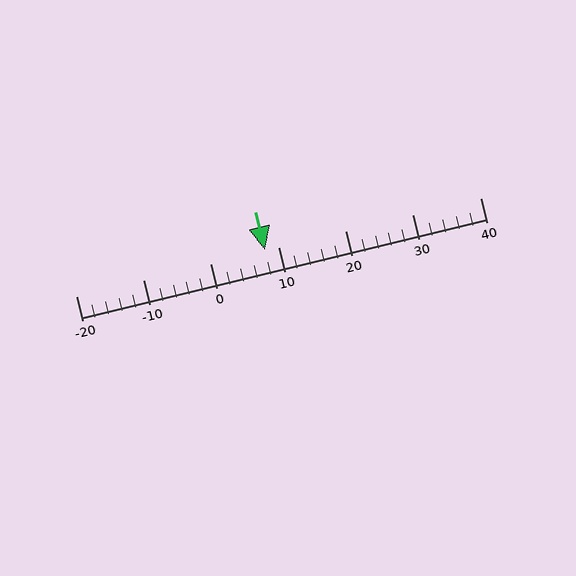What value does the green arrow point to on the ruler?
The green arrow points to approximately 8.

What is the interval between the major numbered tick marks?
The major tick marks are spaced 10 units apart.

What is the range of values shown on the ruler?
The ruler shows values from -20 to 40.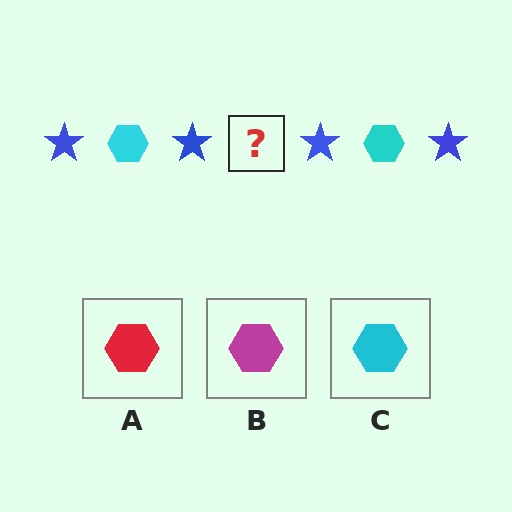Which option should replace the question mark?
Option C.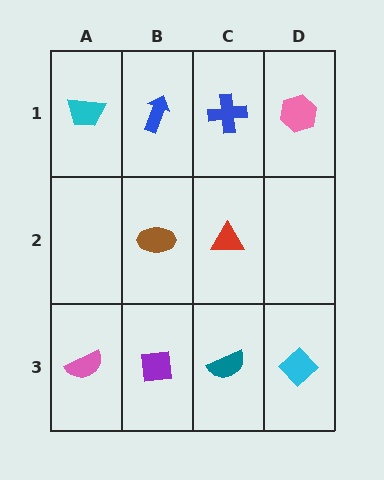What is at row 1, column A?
A cyan trapezoid.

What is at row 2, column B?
A brown ellipse.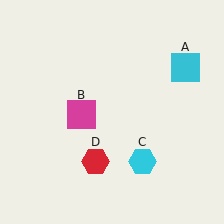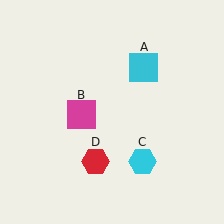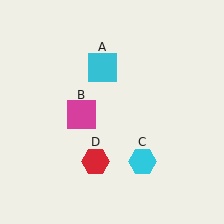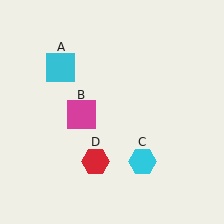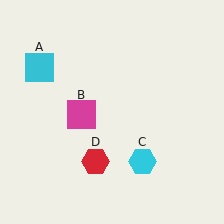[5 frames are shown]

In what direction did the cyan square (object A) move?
The cyan square (object A) moved left.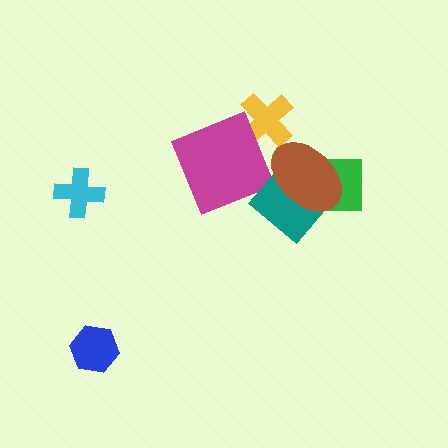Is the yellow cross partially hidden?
Yes, it is partially covered by another shape.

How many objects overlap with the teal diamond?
2 objects overlap with the teal diamond.